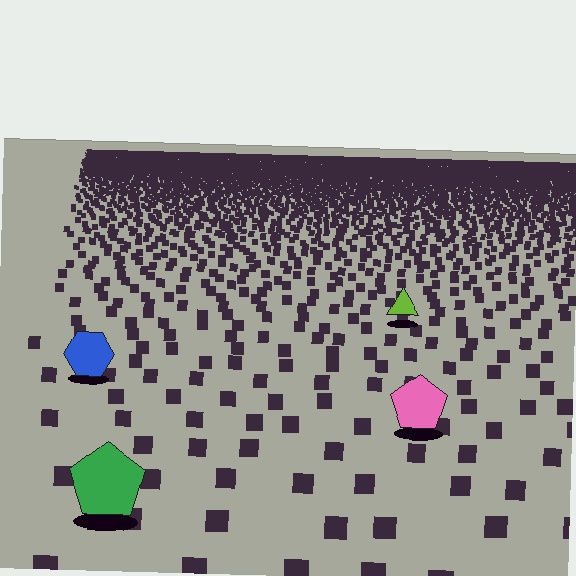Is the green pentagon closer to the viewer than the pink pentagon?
Yes. The green pentagon is closer — you can tell from the texture gradient: the ground texture is coarser near it.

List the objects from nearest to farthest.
From nearest to farthest: the green pentagon, the pink pentagon, the blue hexagon, the lime triangle.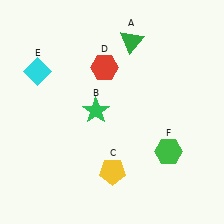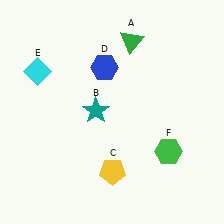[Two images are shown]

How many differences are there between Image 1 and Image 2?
There are 2 differences between the two images.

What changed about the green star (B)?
In Image 1, B is green. In Image 2, it changed to teal.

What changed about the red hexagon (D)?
In Image 1, D is red. In Image 2, it changed to blue.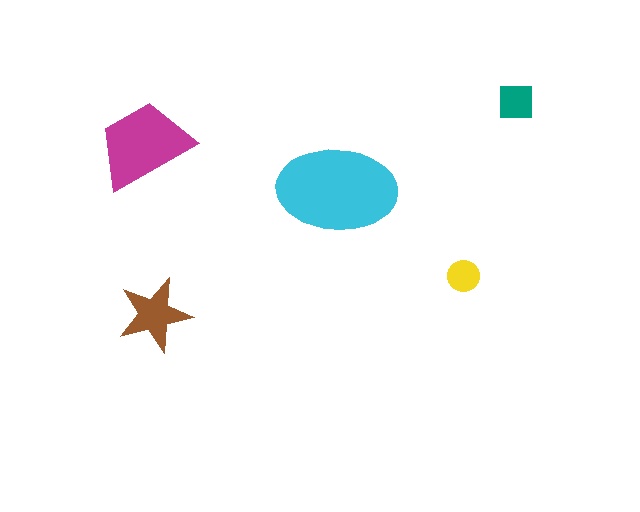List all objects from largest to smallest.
The cyan ellipse, the magenta trapezoid, the brown star, the teal square, the yellow circle.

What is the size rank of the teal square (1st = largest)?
4th.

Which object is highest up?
The teal square is topmost.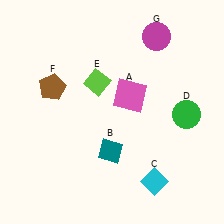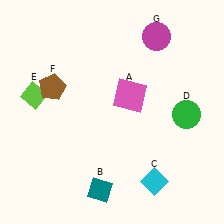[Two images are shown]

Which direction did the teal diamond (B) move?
The teal diamond (B) moved down.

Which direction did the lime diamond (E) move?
The lime diamond (E) moved left.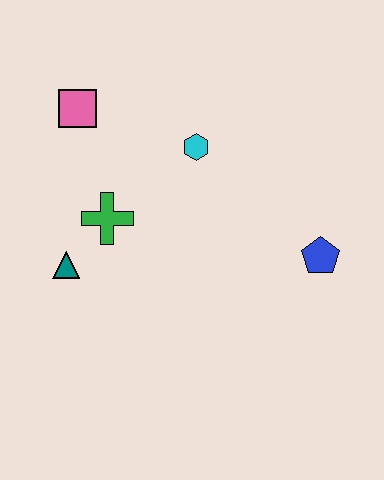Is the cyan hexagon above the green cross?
Yes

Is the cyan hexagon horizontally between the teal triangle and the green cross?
No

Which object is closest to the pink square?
The green cross is closest to the pink square.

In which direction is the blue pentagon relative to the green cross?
The blue pentagon is to the right of the green cross.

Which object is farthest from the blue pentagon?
The pink square is farthest from the blue pentagon.